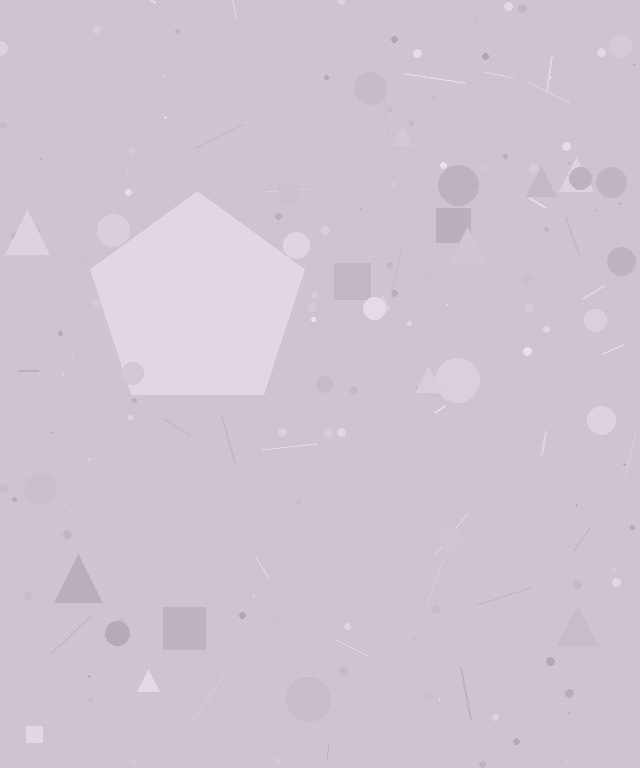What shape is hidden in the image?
A pentagon is hidden in the image.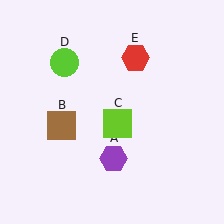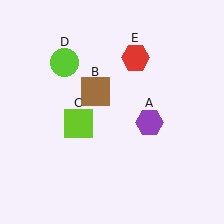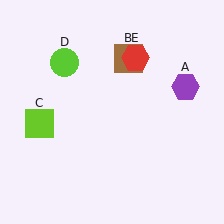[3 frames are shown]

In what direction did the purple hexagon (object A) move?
The purple hexagon (object A) moved up and to the right.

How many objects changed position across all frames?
3 objects changed position: purple hexagon (object A), brown square (object B), lime square (object C).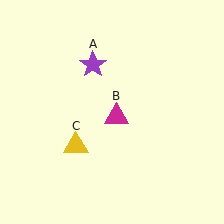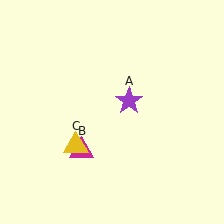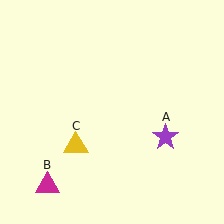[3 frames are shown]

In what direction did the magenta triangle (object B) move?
The magenta triangle (object B) moved down and to the left.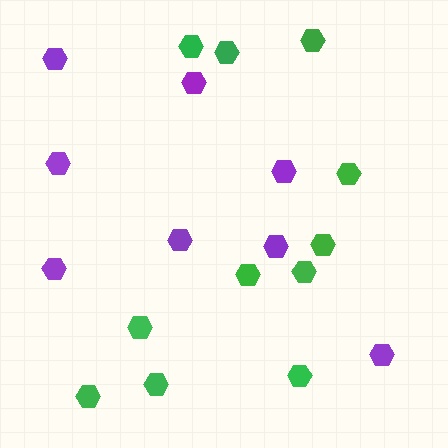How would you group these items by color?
There are 2 groups: one group of green hexagons (11) and one group of purple hexagons (8).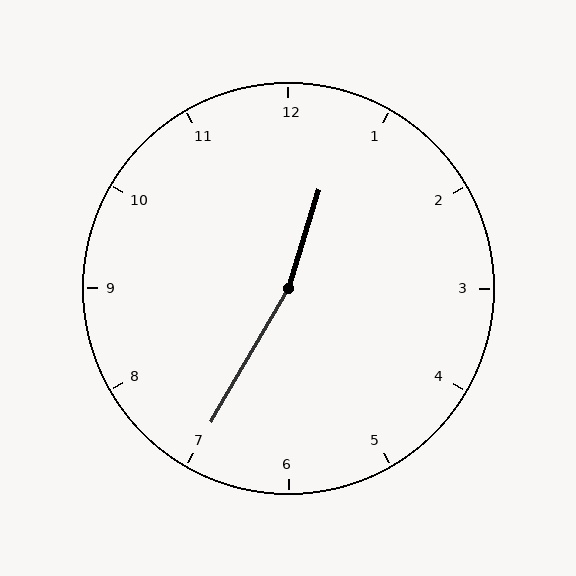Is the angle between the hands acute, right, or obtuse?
It is obtuse.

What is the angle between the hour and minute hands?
Approximately 168 degrees.